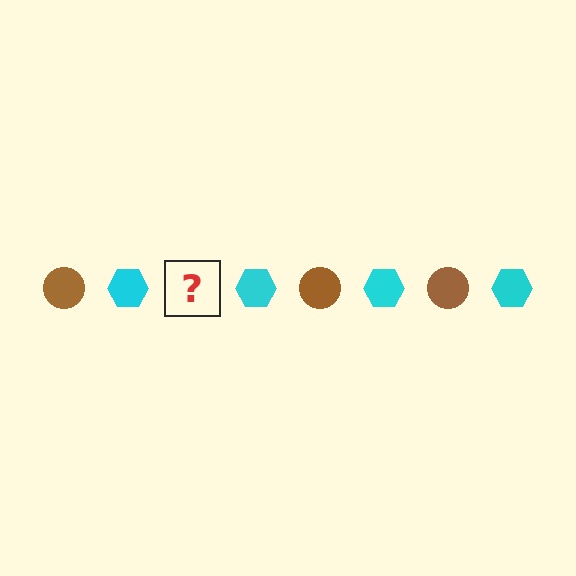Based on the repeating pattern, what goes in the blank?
The blank should be a brown circle.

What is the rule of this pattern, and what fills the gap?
The rule is that the pattern alternates between brown circle and cyan hexagon. The gap should be filled with a brown circle.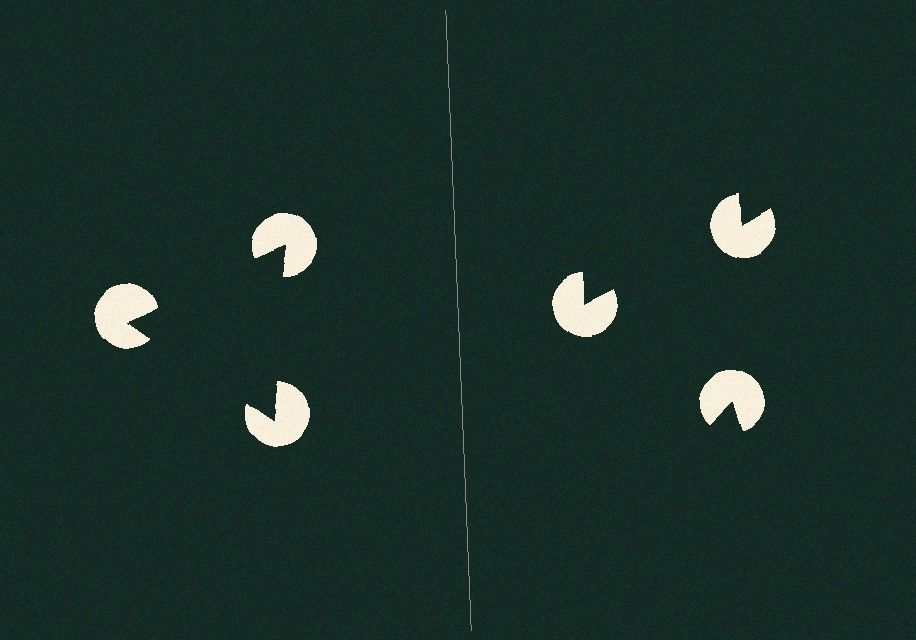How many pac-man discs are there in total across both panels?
6 — 3 on each side.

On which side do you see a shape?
An illusory triangle appears on the left side. On the right side the wedge cuts are rotated, so no coherent shape forms.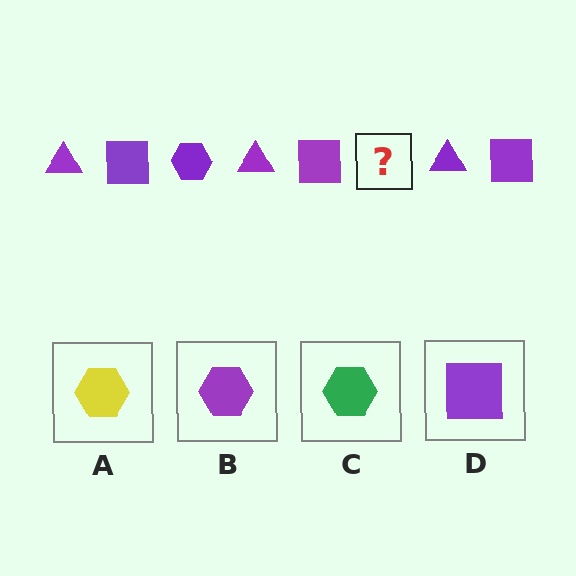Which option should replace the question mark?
Option B.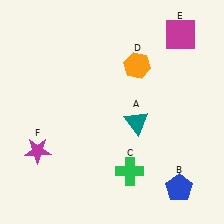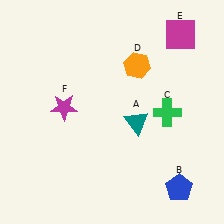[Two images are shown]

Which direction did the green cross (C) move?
The green cross (C) moved up.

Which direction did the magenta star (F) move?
The magenta star (F) moved up.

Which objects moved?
The objects that moved are: the green cross (C), the magenta star (F).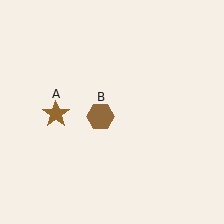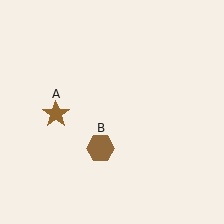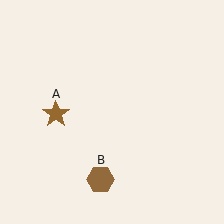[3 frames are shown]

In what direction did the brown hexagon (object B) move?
The brown hexagon (object B) moved down.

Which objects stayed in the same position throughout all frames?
Brown star (object A) remained stationary.